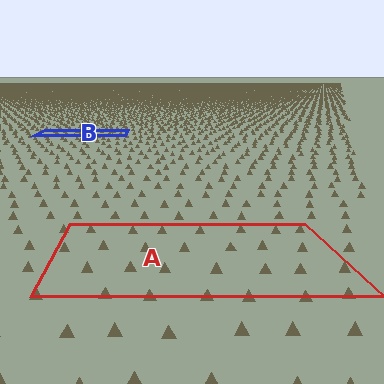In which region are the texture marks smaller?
The texture marks are smaller in region B, because it is farther away.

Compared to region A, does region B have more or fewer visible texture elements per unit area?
Region B has more texture elements per unit area — they are packed more densely because it is farther away.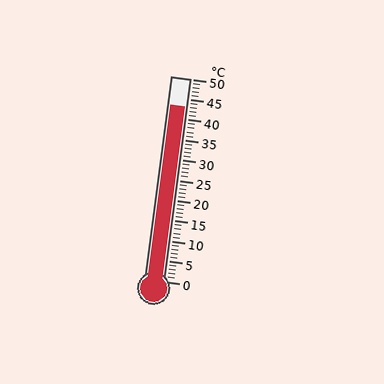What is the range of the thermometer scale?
The thermometer scale ranges from 0°C to 50°C.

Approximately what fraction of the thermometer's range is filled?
The thermometer is filled to approximately 85% of its range.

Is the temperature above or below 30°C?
The temperature is above 30°C.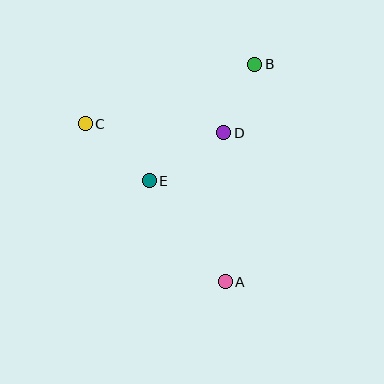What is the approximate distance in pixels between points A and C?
The distance between A and C is approximately 211 pixels.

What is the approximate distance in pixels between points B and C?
The distance between B and C is approximately 180 pixels.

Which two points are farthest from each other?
Points A and B are farthest from each other.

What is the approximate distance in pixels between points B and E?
The distance between B and E is approximately 157 pixels.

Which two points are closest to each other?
Points B and D are closest to each other.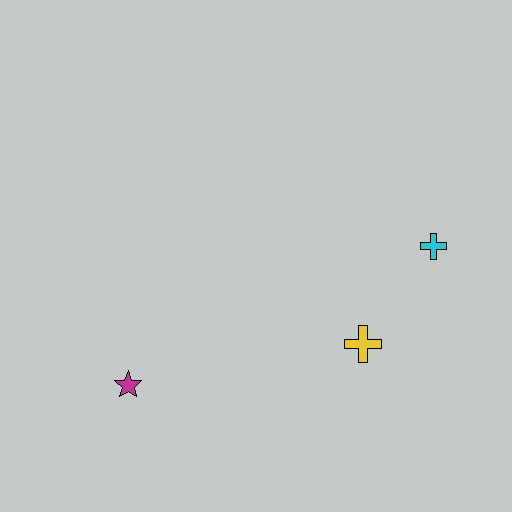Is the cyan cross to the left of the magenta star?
No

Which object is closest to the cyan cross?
The yellow cross is closest to the cyan cross.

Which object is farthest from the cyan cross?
The magenta star is farthest from the cyan cross.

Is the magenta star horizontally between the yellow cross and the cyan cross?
No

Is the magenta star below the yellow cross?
Yes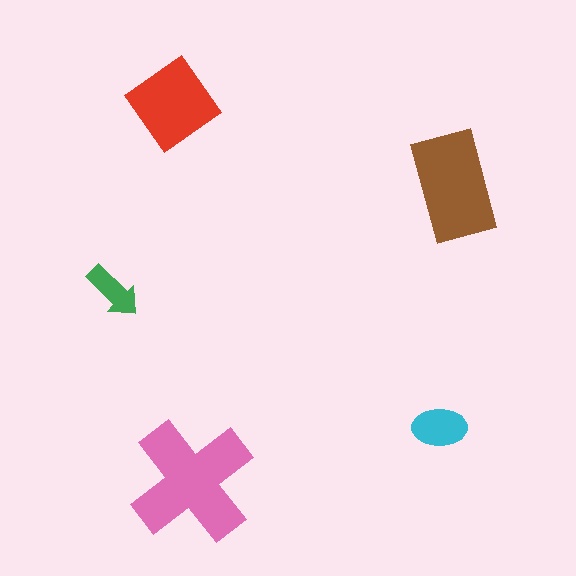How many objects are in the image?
There are 5 objects in the image.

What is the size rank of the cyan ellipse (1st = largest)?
4th.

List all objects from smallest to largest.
The green arrow, the cyan ellipse, the red diamond, the brown rectangle, the pink cross.